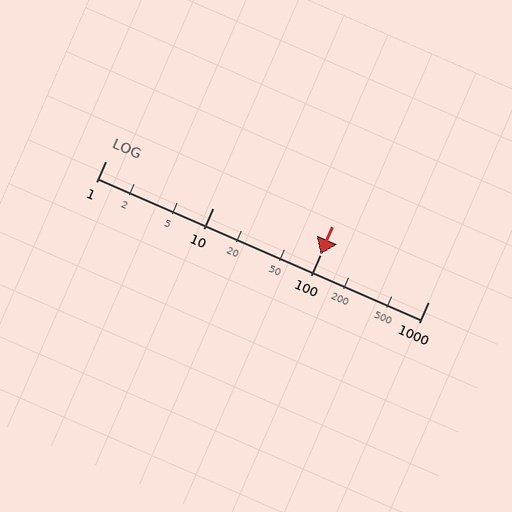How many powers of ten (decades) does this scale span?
The scale spans 3 decades, from 1 to 1000.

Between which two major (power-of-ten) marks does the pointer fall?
The pointer is between 100 and 1000.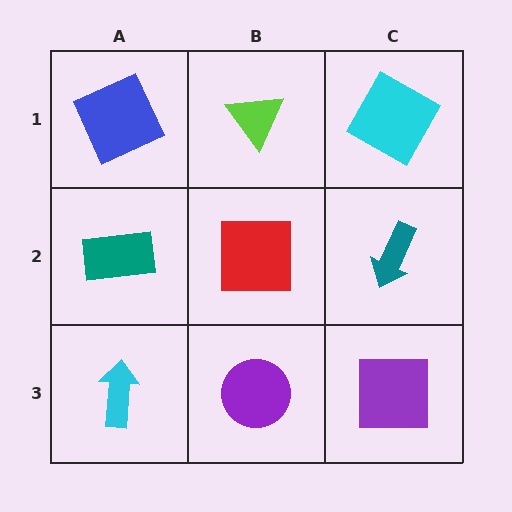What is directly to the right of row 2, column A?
A red square.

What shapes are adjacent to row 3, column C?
A teal arrow (row 2, column C), a purple circle (row 3, column B).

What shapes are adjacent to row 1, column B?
A red square (row 2, column B), a blue square (row 1, column A), a cyan square (row 1, column C).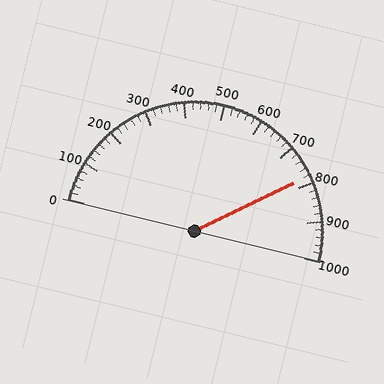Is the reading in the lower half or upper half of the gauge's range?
The reading is in the upper half of the range (0 to 1000).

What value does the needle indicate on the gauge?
The needle indicates approximately 780.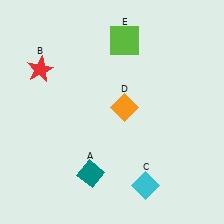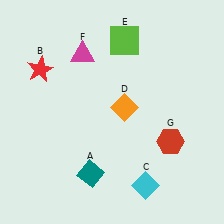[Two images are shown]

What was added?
A magenta triangle (F), a red hexagon (G) were added in Image 2.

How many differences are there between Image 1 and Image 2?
There are 2 differences between the two images.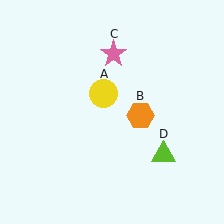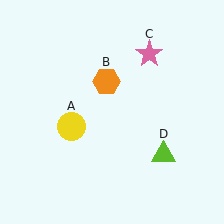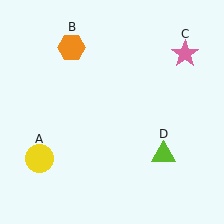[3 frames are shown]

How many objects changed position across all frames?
3 objects changed position: yellow circle (object A), orange hexagon (object B), pink star (object C).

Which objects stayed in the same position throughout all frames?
Lime triangle (object D) remained stationary.